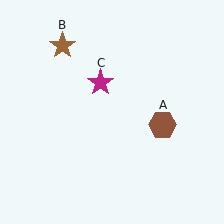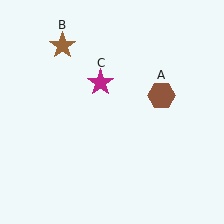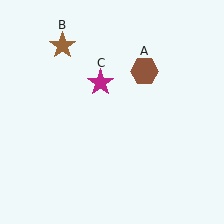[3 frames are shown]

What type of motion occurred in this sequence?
The brown hexagon (object A) rotated counterclockwise around the center of the scene.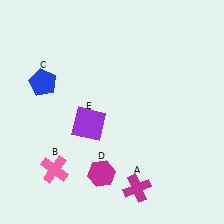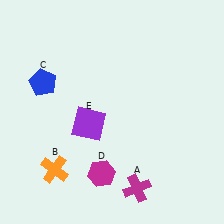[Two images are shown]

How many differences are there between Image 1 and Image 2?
There is 1 difference between the two images.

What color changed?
The cross (B) changed from pink in Image 1 to orange in Image 2.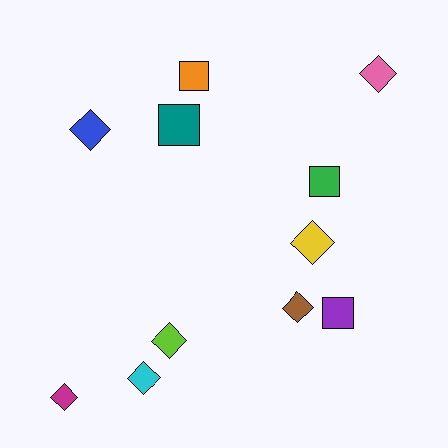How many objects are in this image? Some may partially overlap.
There are 11 objects.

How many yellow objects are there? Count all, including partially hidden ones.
There is 1 yellow object.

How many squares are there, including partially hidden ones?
There are 4 squares.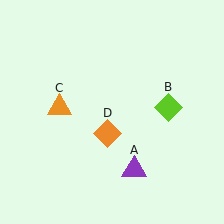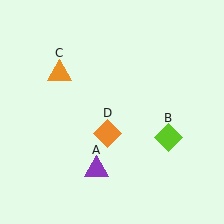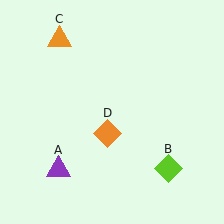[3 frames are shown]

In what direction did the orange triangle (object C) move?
The orange triangle (object C) moved up.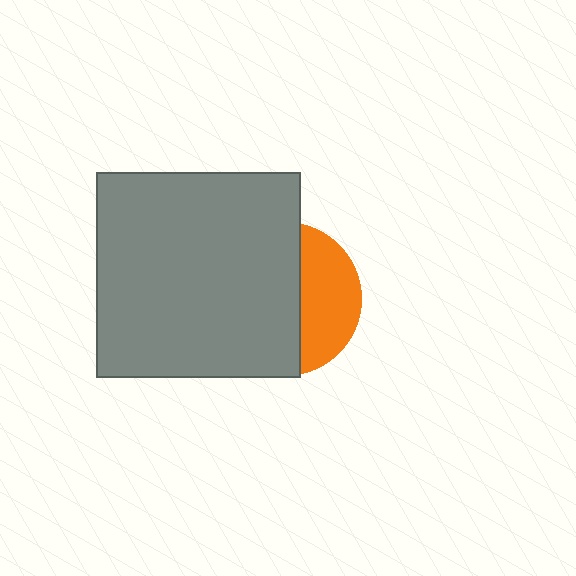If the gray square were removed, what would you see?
You would see the complete orange circle.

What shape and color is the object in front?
The object in front is a gray square.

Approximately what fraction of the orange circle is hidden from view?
Roughly 64% of the orange circle is hidden behind the gray square.